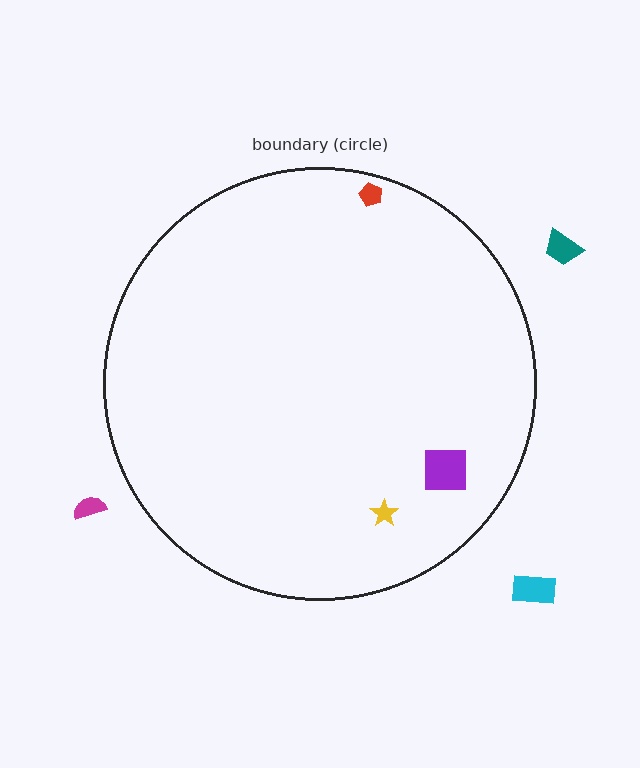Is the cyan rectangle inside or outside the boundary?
Outside.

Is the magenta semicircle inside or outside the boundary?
Outside.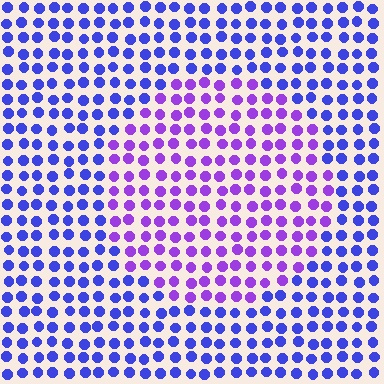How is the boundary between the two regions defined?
The boundary is defined purely by a slight shift in hue (about 37 degrees). Spacing, size, and orientation are identical on both sides.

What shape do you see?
I see a circle.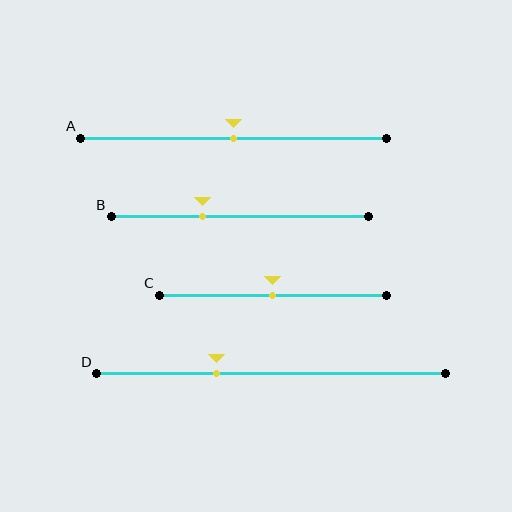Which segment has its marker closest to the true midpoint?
Segment A has its marker closest to the true midpoint.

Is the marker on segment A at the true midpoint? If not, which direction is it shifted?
Yes, the marker on segment A is at the true midpoint.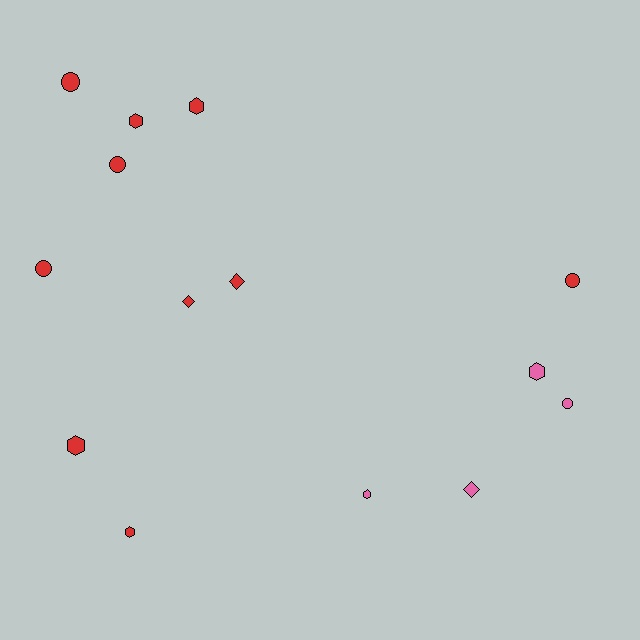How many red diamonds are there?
There are 2 red diamonds.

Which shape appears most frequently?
Hexagon, with 6 objects.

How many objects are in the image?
There are 14 objects.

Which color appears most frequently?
Red, with 10 objects.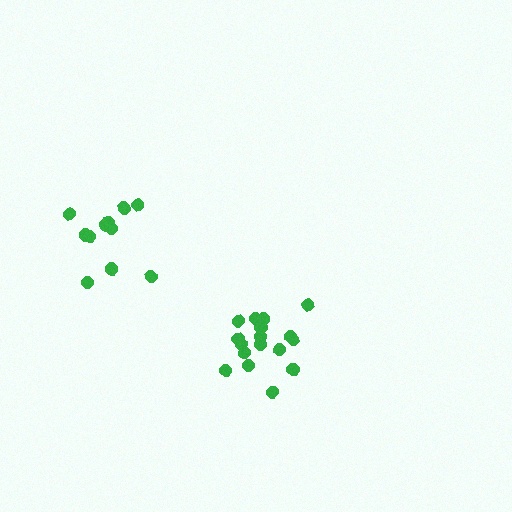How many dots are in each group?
Group 1: 12 dots, Group 2: 17 dots (29 total).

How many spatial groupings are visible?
There are 2 spatial groupings.